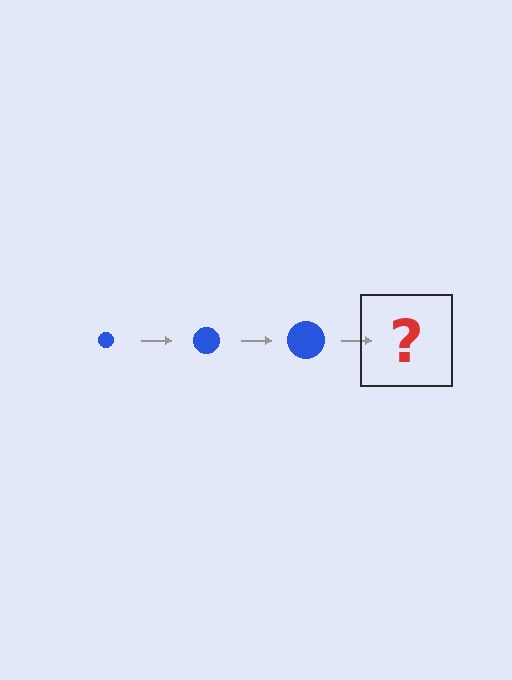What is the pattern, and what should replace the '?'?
The pattern is that the circle gets progressively larger each step. The '?' should be a blue circle, larger than the previous one.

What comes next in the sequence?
The next element should be a blue circle, larger than the previous one.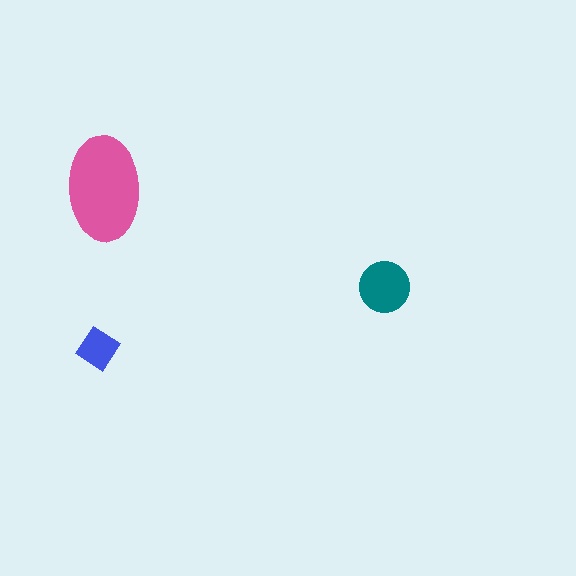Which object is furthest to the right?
The teal circle is rightmost.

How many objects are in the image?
There are 3 objects in the image.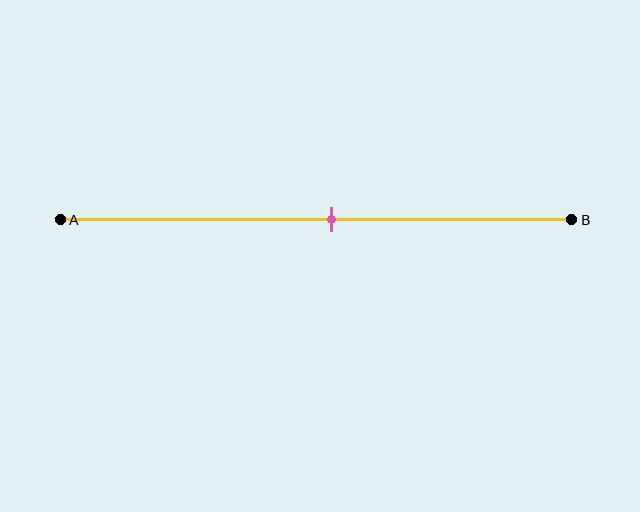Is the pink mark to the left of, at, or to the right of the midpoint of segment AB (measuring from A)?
The pink mark is approximately at the midpoint of segment AB.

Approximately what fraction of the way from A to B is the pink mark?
The pink mark is approximately 55% of the way from A to B.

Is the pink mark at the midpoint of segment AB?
Yes, the mark is approximately at the midpoint.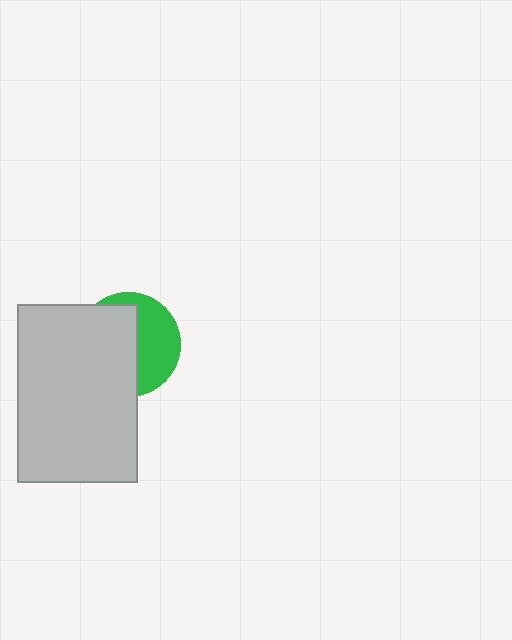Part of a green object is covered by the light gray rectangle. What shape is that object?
It is a circle.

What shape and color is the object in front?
The object in front is a light gray rectangle.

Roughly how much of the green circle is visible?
A small part of it is visible (roughly 43%).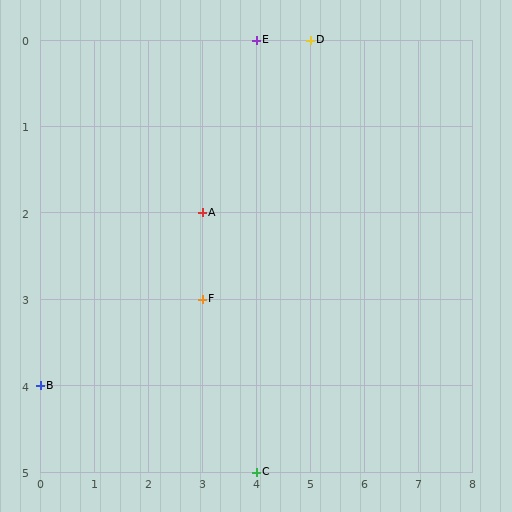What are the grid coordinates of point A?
Point A is at grid coordinates (3, 2).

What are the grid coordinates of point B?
Point B is at grid coordinates (0, 4).